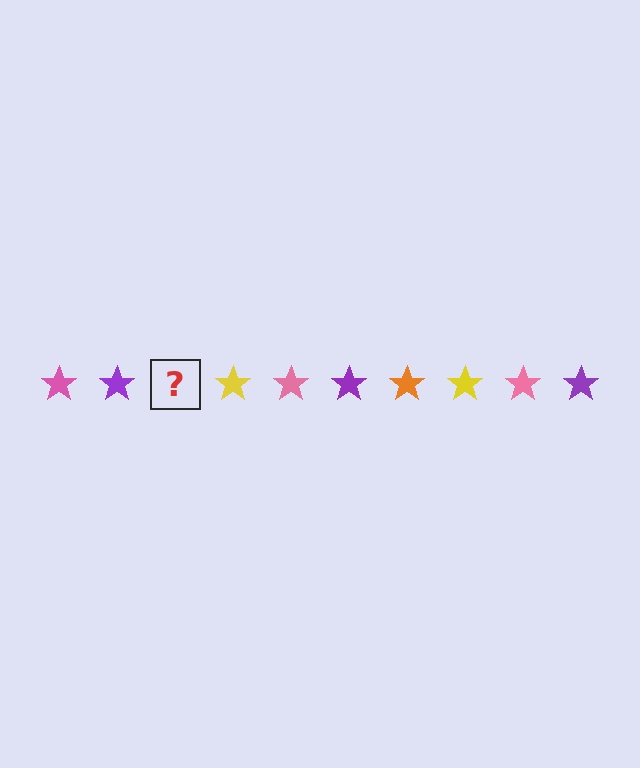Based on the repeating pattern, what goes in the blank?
The blank should be an orange star.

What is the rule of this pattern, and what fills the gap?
The rule is that the pattern cycles through pink, purple, orange, yellow stars. The gap should be filled with an orange star.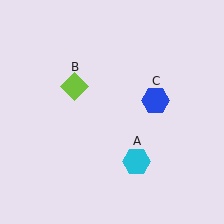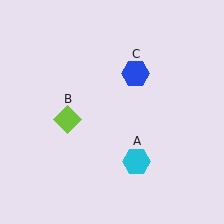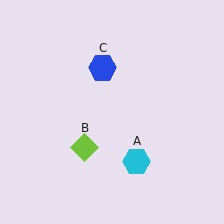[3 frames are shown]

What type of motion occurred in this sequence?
The lime diamond (object B), blue hexagon (object C) rotated counterclockwise around the center of the scene.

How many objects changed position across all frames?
2 objects changed position: lime diamond (object B), blue hexagon (object C).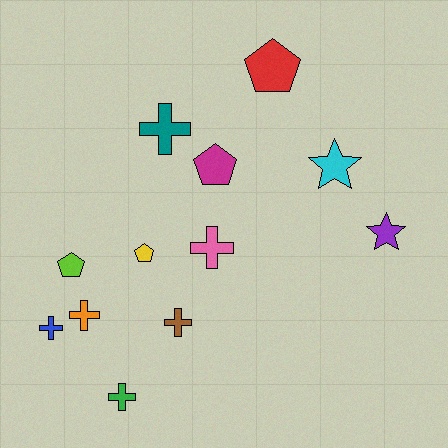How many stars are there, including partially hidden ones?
There are 2 stars.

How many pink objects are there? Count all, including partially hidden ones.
There is 1 pink object.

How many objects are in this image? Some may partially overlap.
There are 12 objects.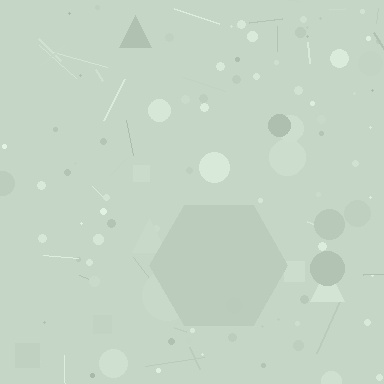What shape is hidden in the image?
A hexagon is hidden in the image.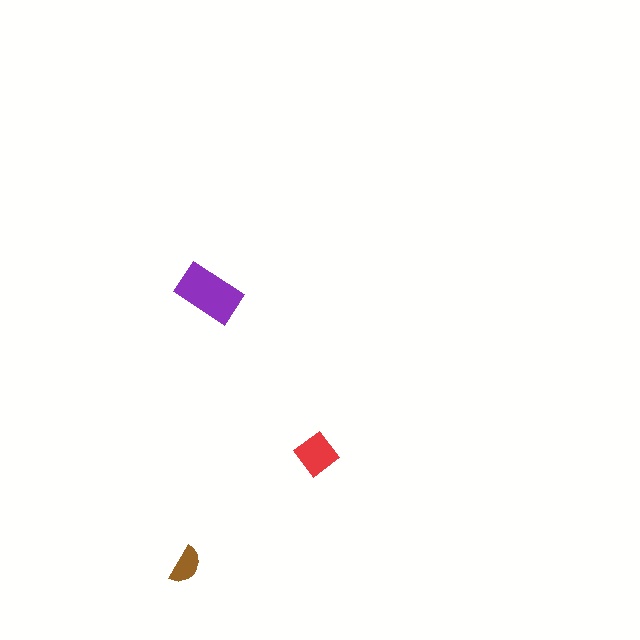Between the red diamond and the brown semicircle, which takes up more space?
The red diamond.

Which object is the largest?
The purple rectangle.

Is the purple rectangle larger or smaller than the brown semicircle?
Larger.